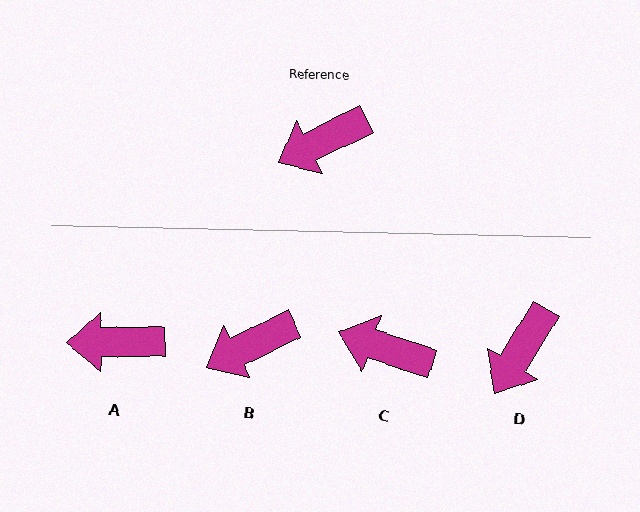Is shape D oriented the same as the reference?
No, it is off by about 32 degrees.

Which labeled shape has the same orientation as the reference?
B.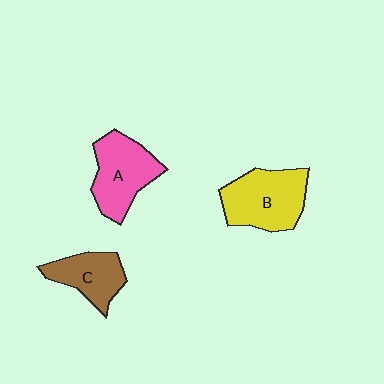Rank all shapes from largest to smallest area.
From largest to smallest: B (yellow), A (pink), C (brown).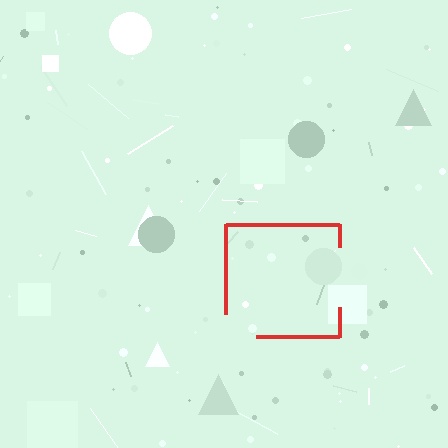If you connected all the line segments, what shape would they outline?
They would outline a square.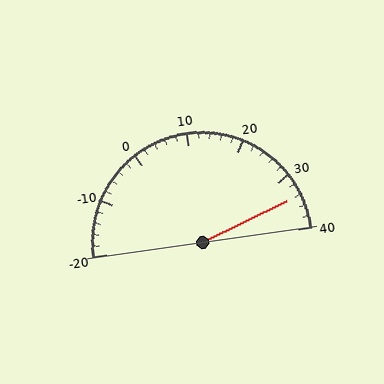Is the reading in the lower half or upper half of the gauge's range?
The reading is in the upper half of the range (-20 to 40).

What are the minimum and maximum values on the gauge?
The gauge ranges from -20 to 40.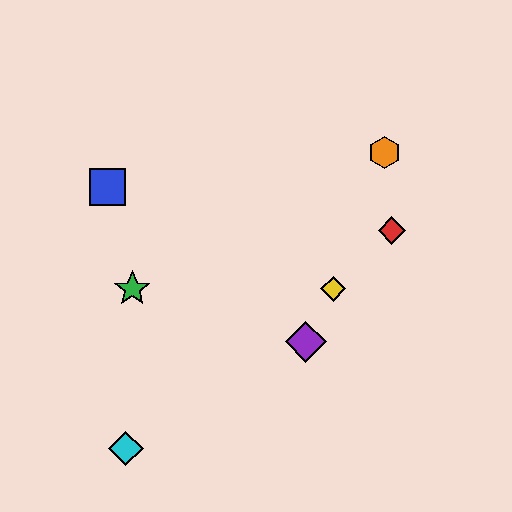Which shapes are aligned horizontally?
The green star, the yellow diamond are aligned horizontally.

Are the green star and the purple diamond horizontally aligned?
No, the green star is at y≈289 and the purple diamond is at y≈342.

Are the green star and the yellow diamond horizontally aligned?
Yes, both are at y≈289.